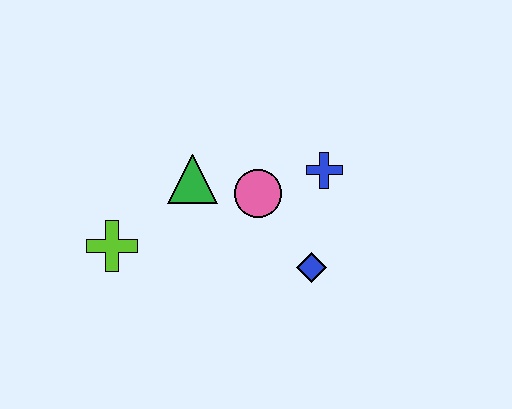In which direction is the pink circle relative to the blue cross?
The pink circle is to the left of the blue cross.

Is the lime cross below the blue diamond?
No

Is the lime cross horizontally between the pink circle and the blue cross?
No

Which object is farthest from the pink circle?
The lime cross is farthest from the pink circle.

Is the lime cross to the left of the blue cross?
Yes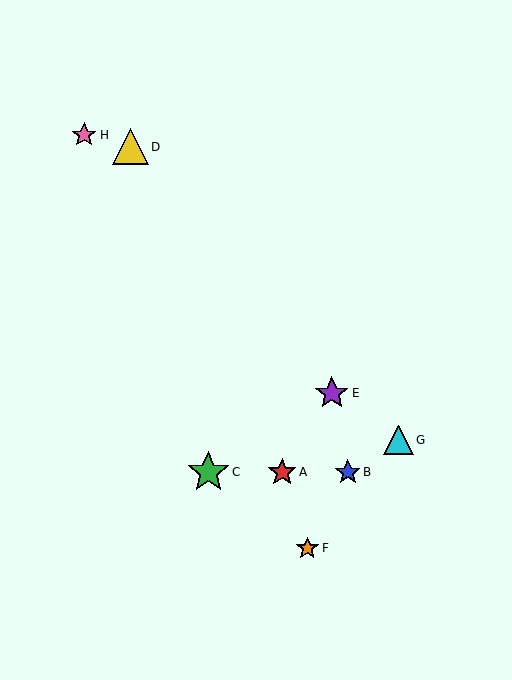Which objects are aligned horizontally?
Objects A, B, C are aligned horizontally.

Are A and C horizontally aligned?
Yes, both are at y≈472.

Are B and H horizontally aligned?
No, B is at y≈472 and H is at y≈135.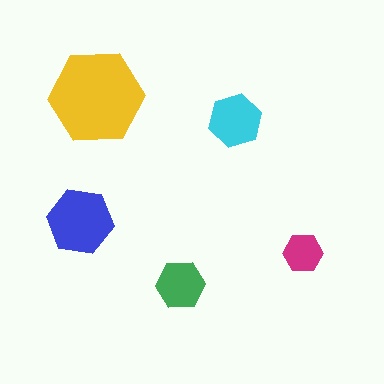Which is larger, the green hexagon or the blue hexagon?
The blue one.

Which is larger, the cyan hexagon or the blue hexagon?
The blue one.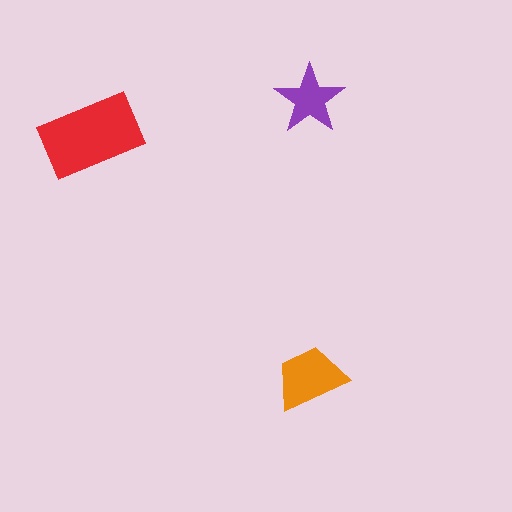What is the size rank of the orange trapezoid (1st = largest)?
2nd.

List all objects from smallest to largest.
The purple star, the orange trapezoid, the red rectangle.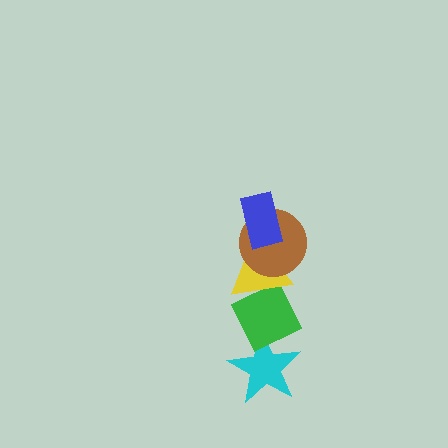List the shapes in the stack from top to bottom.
From top to bottom: the blue rectangle, the brown circle, the yellow triangle, the green diamond, the cyan star.